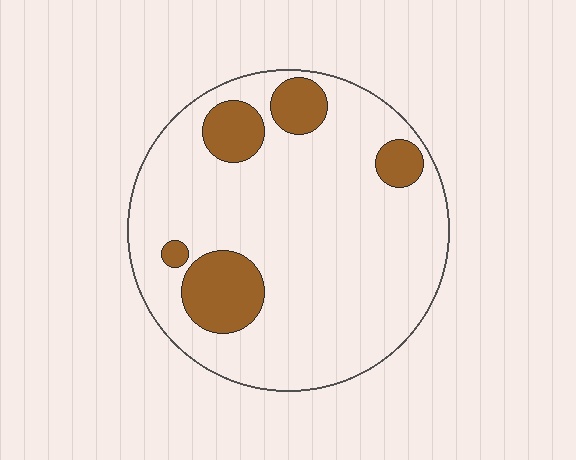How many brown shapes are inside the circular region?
5.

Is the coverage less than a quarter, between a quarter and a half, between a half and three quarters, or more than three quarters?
Less than a quarter.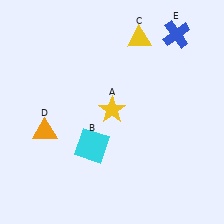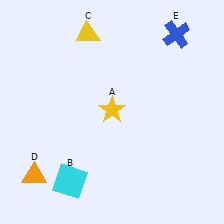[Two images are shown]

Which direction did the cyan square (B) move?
The cyan square (B) moved down.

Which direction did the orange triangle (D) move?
The orange triangle (D) moved down.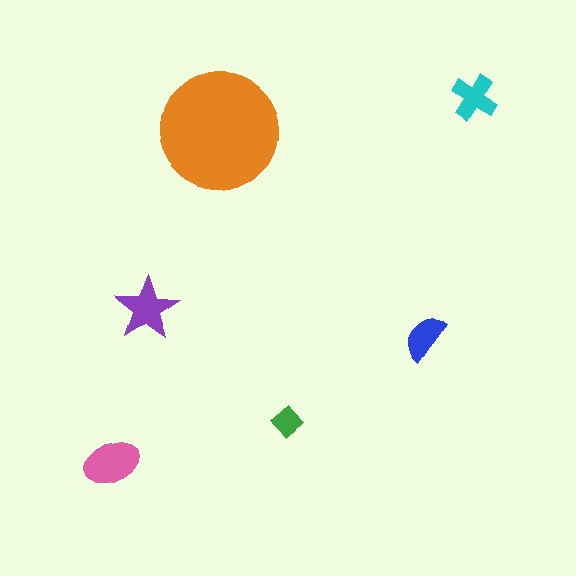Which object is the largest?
The orange circle.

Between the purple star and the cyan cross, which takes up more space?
The purple star.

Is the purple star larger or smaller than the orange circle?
Smaller.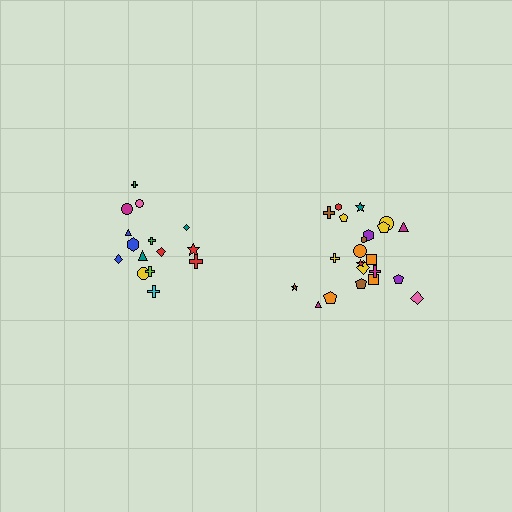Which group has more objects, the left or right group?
The right group.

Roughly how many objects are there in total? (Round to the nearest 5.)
Roughly 35 objects in total.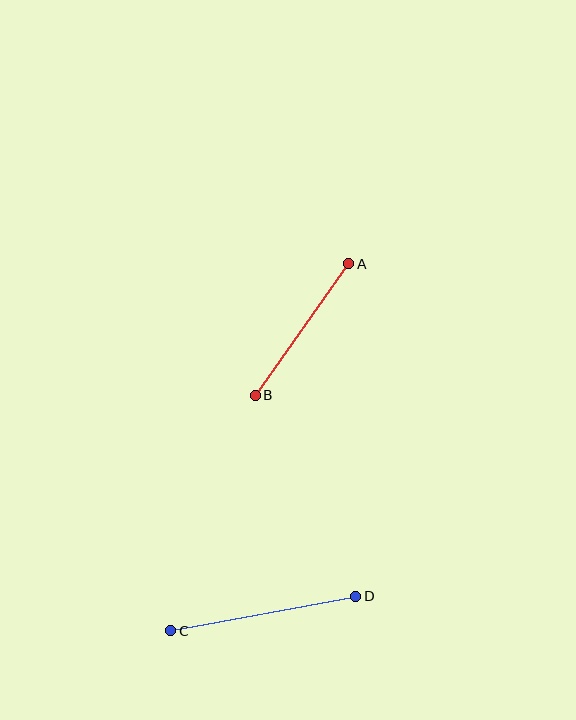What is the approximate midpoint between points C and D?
The midpoint is at approximately (263, 614) pixels.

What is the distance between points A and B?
The distance is approximately 162 pixels.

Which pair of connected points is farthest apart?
Points C and D are farthest apart.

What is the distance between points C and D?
The distance is approximately 188 pixels.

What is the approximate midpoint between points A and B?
The midpoint is at approximately (302, 330) pixels.